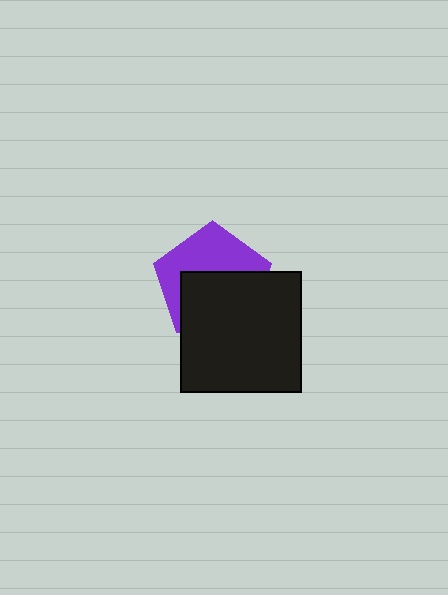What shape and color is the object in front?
The object in front is a black square.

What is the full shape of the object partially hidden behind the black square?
The partially hidden object is a purple pentagon.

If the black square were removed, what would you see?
You would see the complete purple pentagon.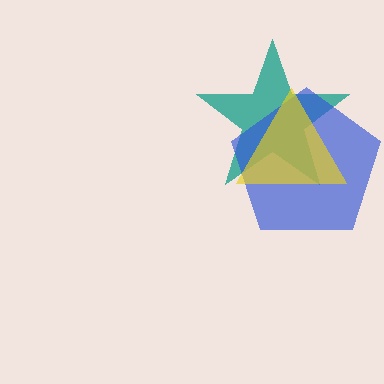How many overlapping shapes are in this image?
There are 3 overlapping shapes in the image.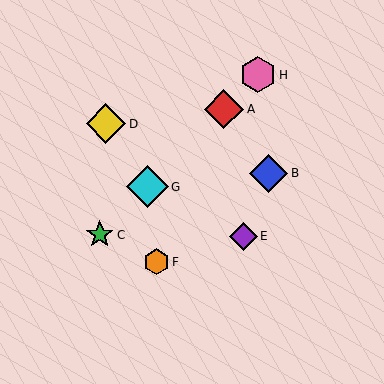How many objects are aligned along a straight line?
4 objects (A, C, G, H) are aligned along a straight line.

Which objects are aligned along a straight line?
Objects A, C, G, H are aligned along a straight line.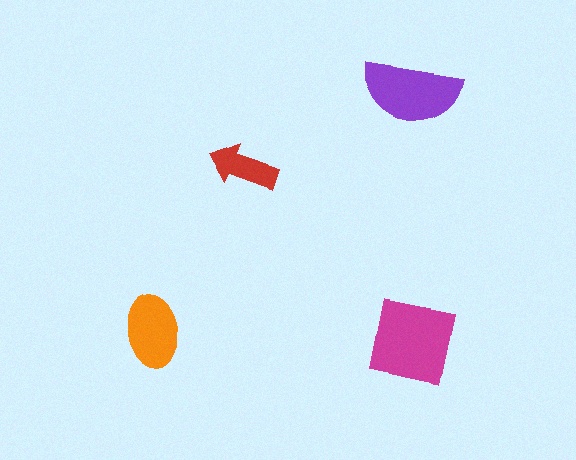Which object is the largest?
The magenta square.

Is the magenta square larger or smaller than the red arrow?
Larger.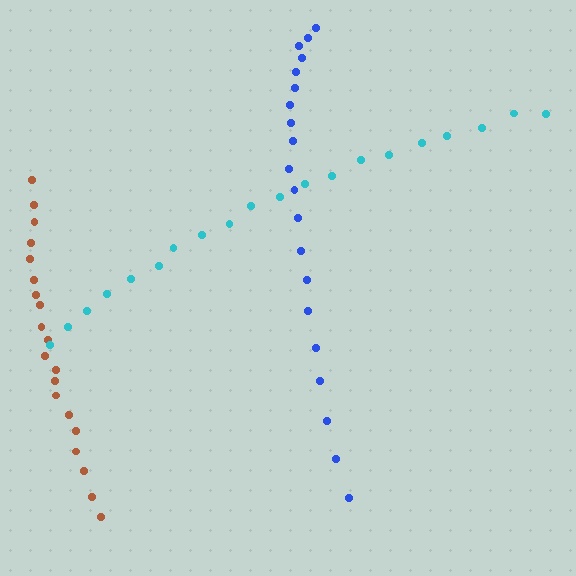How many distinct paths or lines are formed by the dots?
There are 3 distinct paths.